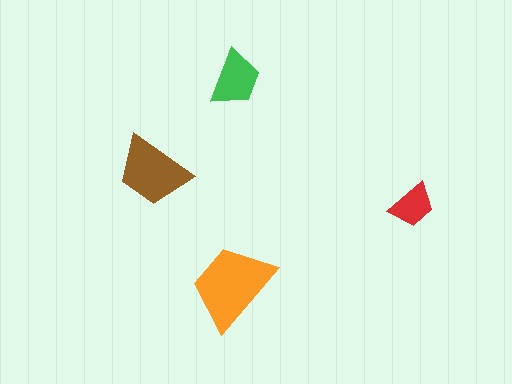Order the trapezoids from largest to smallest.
the orange one, the brown one, the green one, the red one.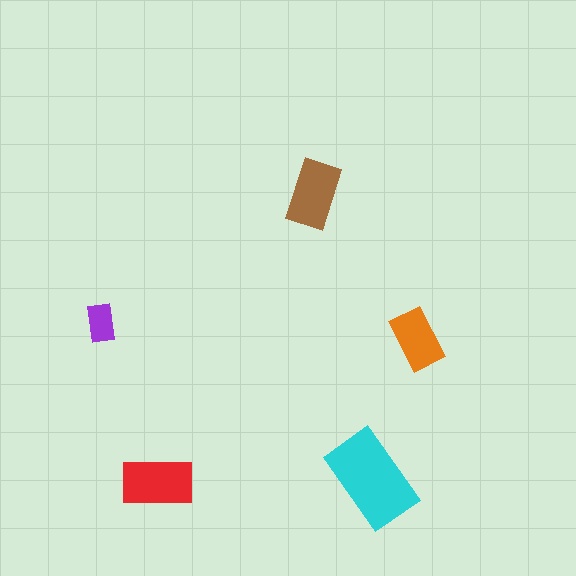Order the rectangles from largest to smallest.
the cyan one, the red one, the brown one, the orange one, the purple one.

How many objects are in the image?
There are 5 objects in the image.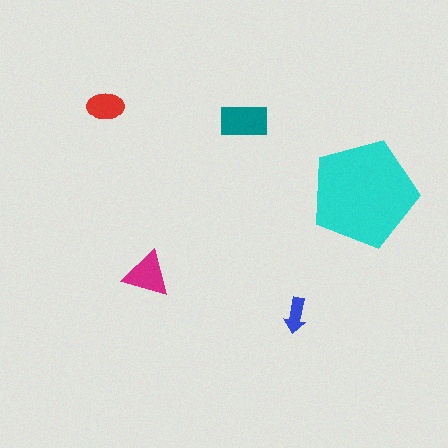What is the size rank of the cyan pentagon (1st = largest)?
1st.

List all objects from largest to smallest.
The cyan pentagon, the teal rectangle, the magenta triangle, the red ellipse, the blue arrow.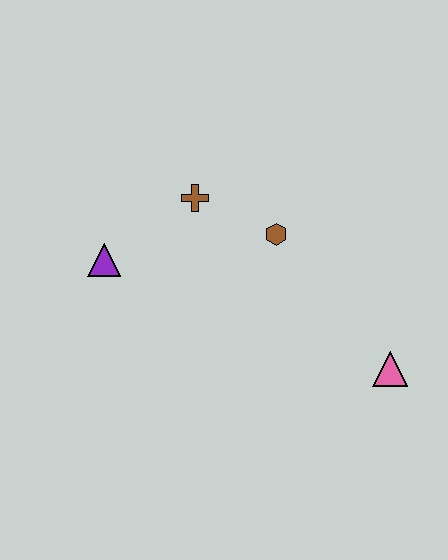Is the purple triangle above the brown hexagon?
No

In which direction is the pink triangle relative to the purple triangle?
The pink triangle is to the right of the purple triangle.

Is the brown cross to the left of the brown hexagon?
Yes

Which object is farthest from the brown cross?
The pink triangle is farthest from the brown cross.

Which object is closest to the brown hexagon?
The brown cross is closest to the brown hexagon.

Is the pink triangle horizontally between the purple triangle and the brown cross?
No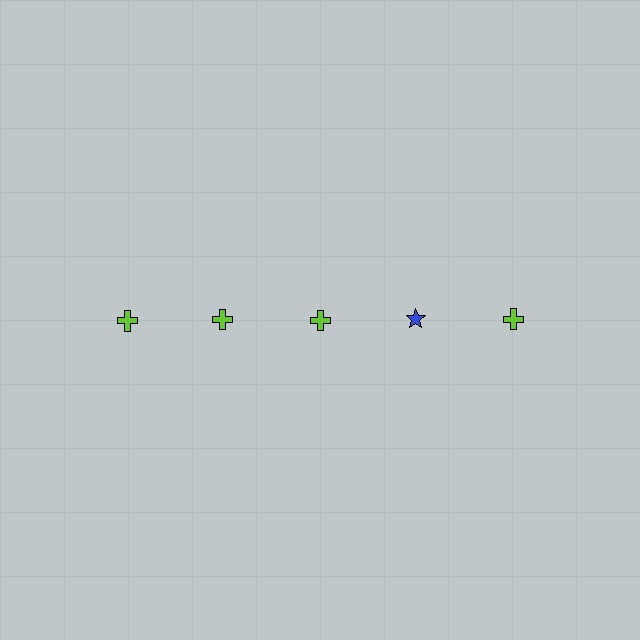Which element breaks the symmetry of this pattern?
The blue star in the top row, second from right column breaks the symmetry. All other shapes are lime crosses.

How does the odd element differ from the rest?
It differs in both color (blue instead of lime) and shape (star instead of cross).